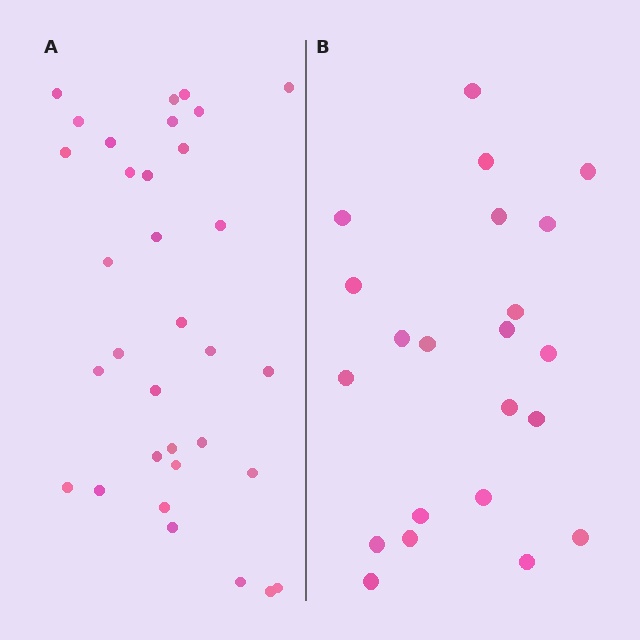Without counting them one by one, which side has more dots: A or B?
Region A (the left region) has more dots.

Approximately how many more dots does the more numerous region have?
Region A has roughly 12 or so more dots than region B.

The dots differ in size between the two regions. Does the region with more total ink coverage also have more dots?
No. Region B has more total ink coverage because its dots are larger, but region A actually contains more individual dots. Total area can be misleading — the number of items is what matters here.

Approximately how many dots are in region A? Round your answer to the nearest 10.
About 30 dots. (The exact count is 33, which rounds to 30.)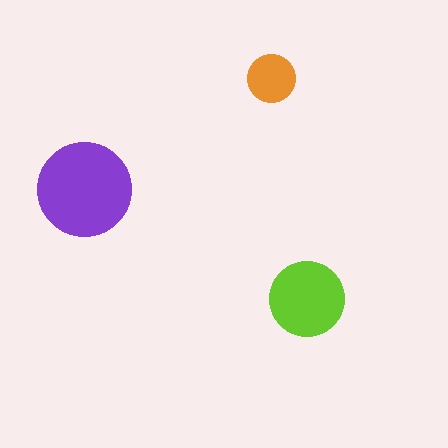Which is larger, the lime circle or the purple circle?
The purple one.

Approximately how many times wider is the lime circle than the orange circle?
About 1.5 times wider.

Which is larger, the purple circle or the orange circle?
The purple one.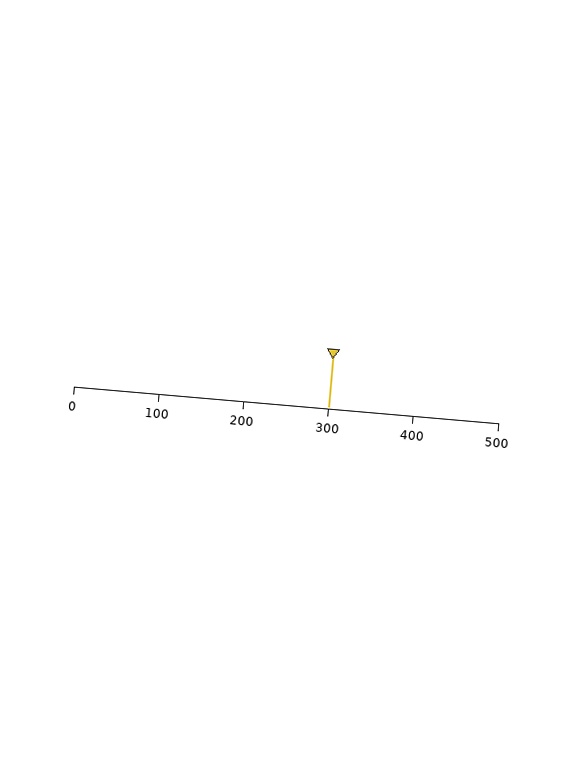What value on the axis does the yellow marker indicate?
The marker indicates approximately 300.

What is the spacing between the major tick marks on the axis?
The major ticks are spaced 100 apart.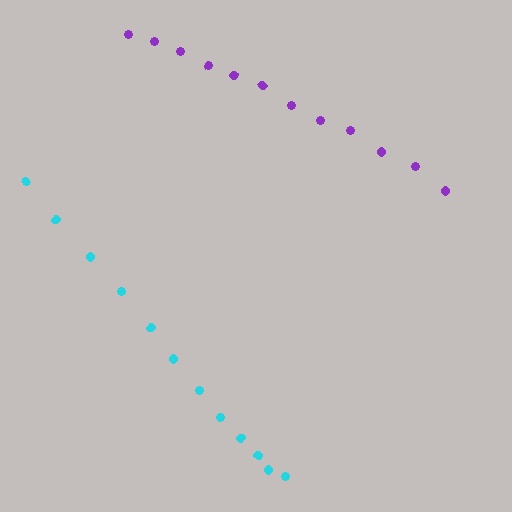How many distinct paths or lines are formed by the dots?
There are 2 distinct paths.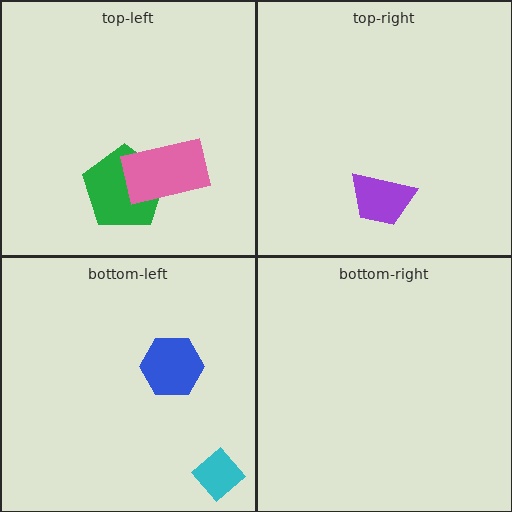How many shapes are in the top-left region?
2.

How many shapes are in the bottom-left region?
2.